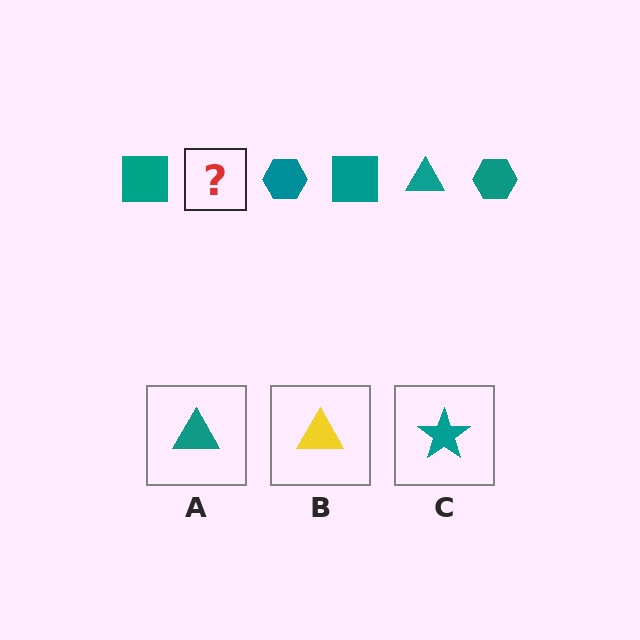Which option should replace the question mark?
Option A.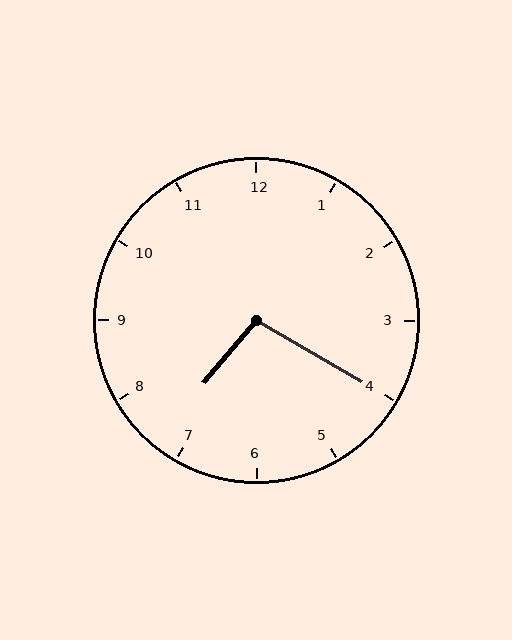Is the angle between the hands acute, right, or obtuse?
It is obtuse.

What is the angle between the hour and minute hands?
Approximately 100 degrees.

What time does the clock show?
7:20.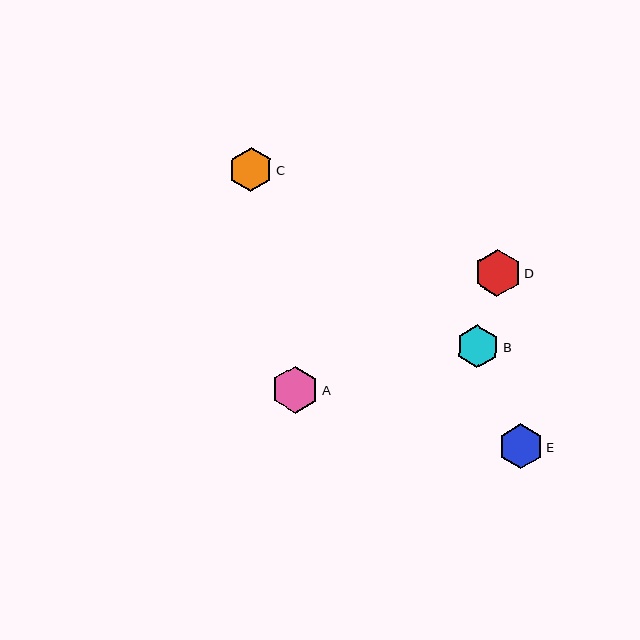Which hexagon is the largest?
Hexagon A is the largest with a size of approximately 47 pixels.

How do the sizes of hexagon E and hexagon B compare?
Hexagon E and hexagon B are approximately the same size.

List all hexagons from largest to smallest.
From largest to smallest: A, D, E, C, B.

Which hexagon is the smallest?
Hexagon B is the smallest with a size of approximately 43 pixels.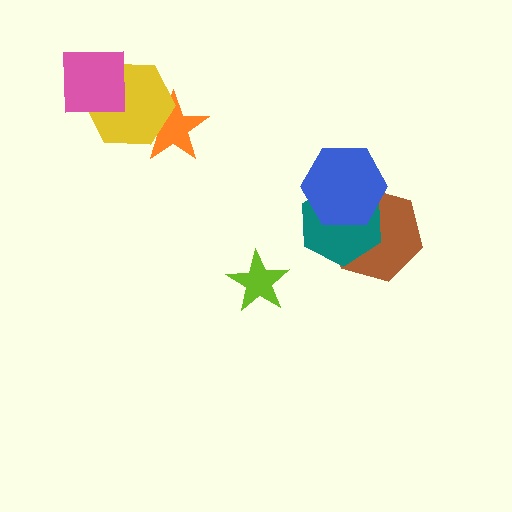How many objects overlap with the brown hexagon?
2 objects overlap with the brown hexagon.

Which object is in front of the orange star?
The yellow hexagon is in front of the orange star.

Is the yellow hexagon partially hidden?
Yes, it is partially covered by another shape.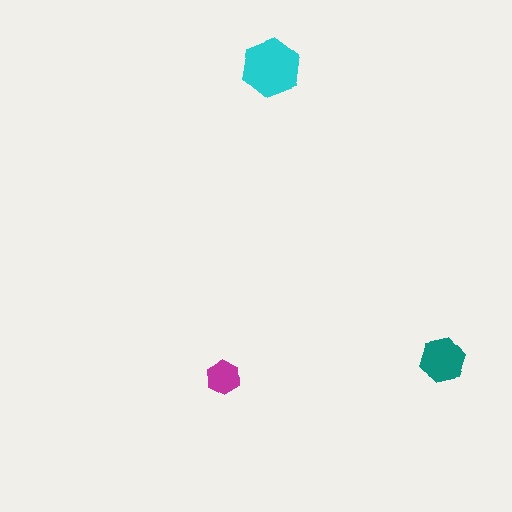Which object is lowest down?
The magenta hexagon is bottommost.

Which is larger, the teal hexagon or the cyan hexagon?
The cyan one.